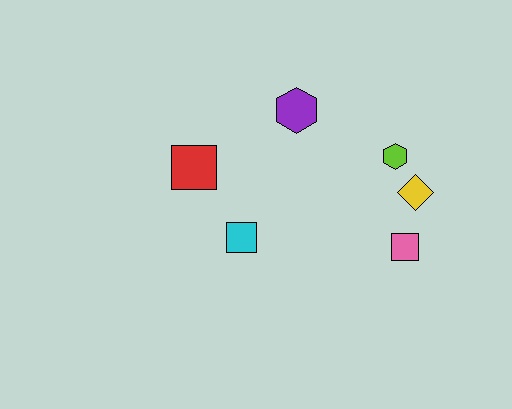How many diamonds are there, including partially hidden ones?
There is 1 diamond.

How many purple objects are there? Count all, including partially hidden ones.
There is 1 purple object.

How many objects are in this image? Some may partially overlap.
There are 6 objects.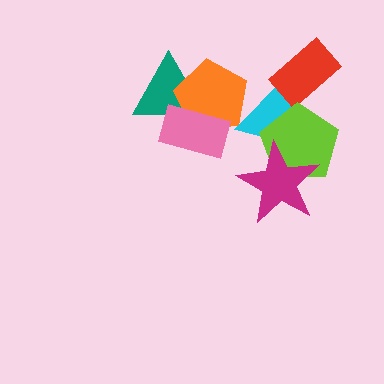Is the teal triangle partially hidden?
Yes, it is partially covered by another shape.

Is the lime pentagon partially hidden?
Yes, it is partially covered by another shape.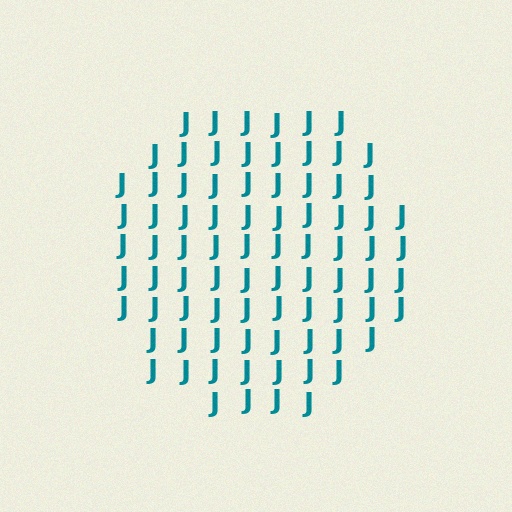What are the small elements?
The small elements are letter J's.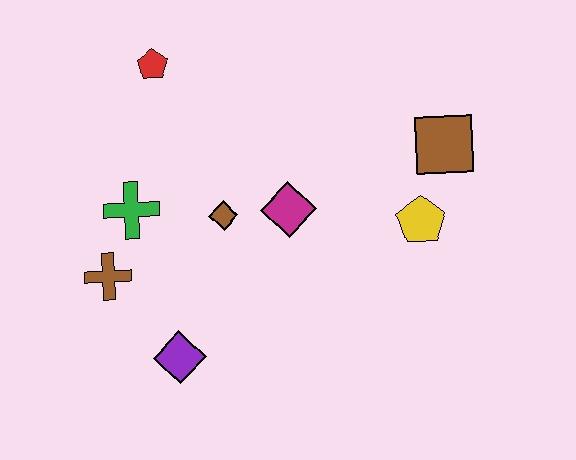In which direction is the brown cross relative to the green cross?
The brown cross is below the green cross.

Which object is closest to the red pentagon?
The green cross is closest to the red pentagon.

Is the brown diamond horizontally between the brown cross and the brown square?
Yes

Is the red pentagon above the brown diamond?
Yes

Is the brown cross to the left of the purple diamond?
Yes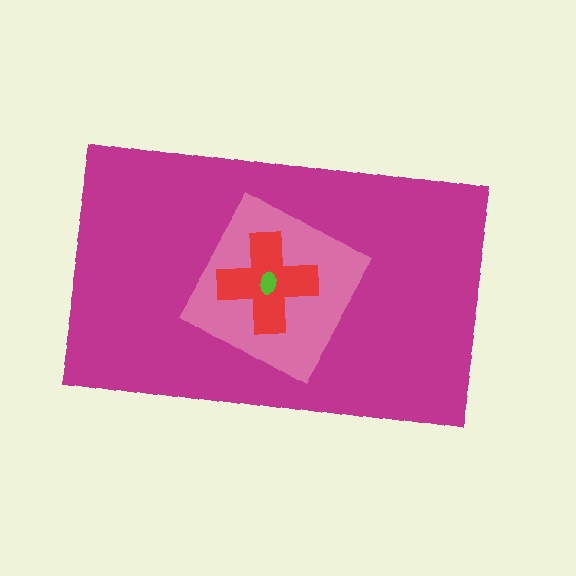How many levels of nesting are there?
4.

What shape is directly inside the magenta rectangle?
The pink diamond.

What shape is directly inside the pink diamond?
The red cross.